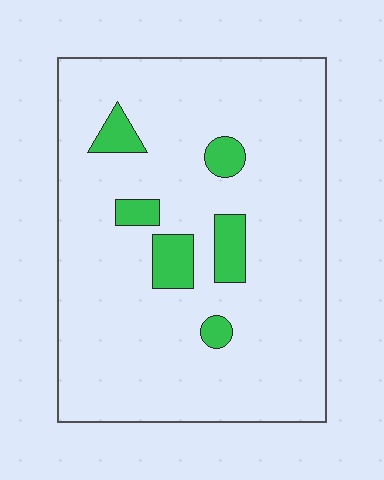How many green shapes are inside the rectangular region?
6.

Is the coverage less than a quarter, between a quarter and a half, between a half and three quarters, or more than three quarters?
Less than a quarter.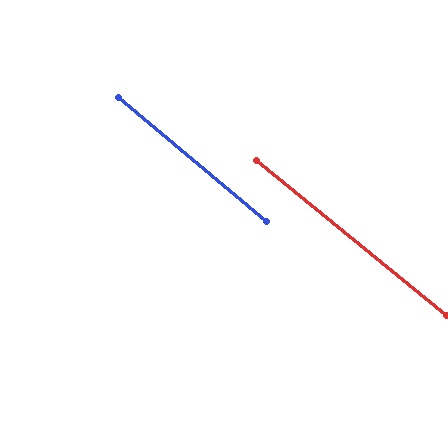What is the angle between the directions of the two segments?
Approximately 1 degree.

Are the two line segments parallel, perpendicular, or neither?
Parallel — their directions differ by only 0.6°.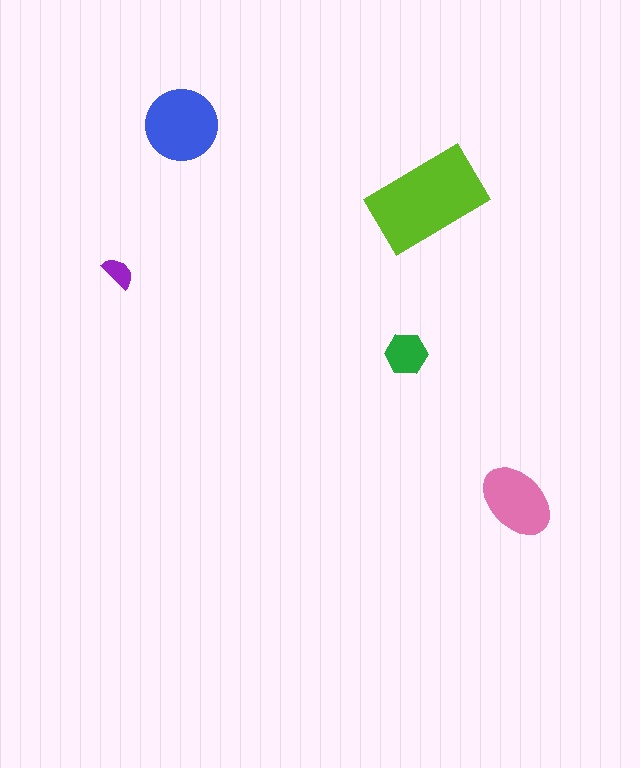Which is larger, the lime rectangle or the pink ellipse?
The lime rectangle.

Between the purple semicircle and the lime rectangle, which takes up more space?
The lime rectangle.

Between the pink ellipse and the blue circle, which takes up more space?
The blue circle.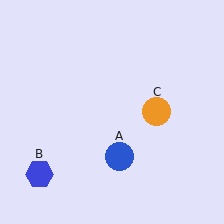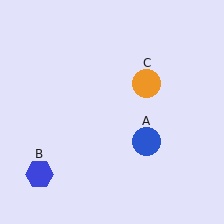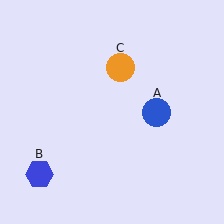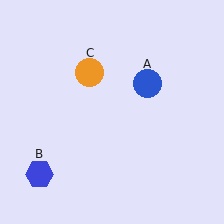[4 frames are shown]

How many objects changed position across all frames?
2 objects changed position: blue circle (object A), orange circle (object C).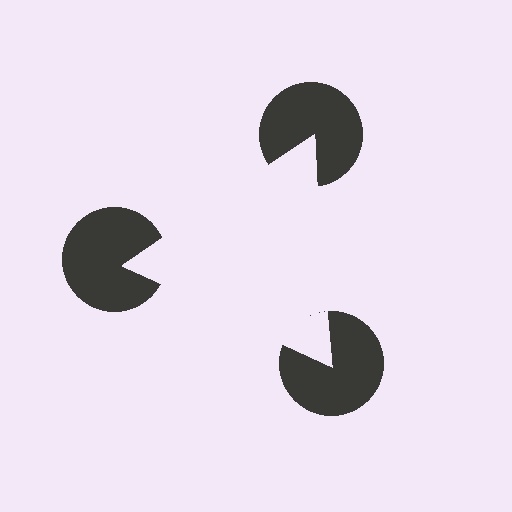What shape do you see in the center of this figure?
An illusory triangle — its edges are inferred from the aligned wedge cuts in the pac-man discs, not physically drawn.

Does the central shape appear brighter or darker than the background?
It typically appears slightly brighter than the background, even though no actual brightness change is drawn.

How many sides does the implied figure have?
3 sides.